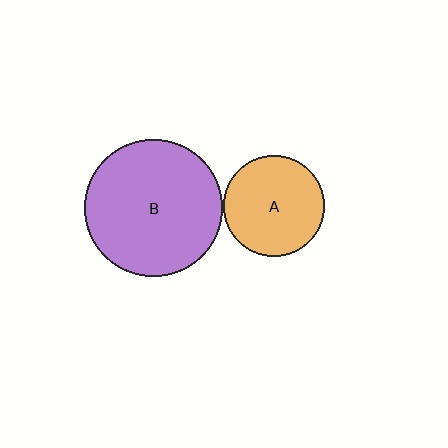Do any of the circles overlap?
No, none of the circles overlap.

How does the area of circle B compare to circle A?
Approximately 1.8 times.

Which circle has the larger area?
Circle B (purple).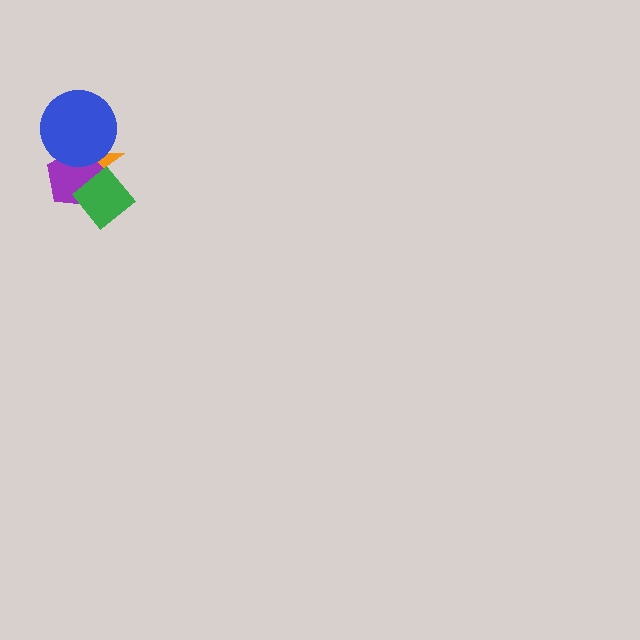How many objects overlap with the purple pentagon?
3 objects overlap with the purple pentagon.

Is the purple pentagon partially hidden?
Yes, it is partially covered by another shape.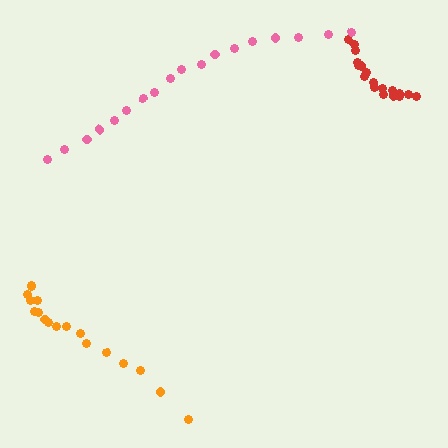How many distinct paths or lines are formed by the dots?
There are 3 distinct paths.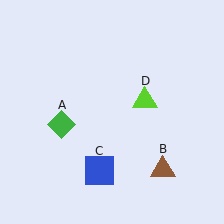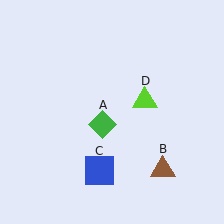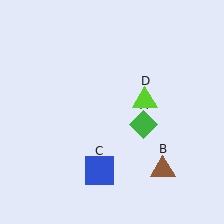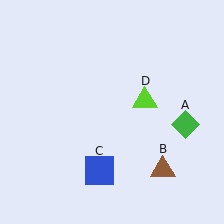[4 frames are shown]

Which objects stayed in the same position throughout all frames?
Brown triangle (object B) and blue square (object C) and lime triangle (object D) remained stationary.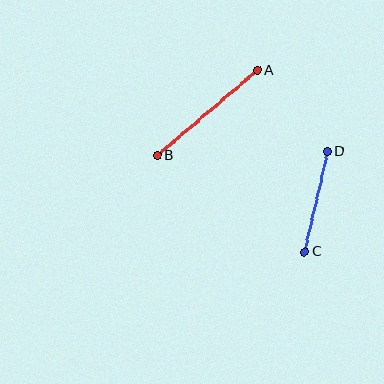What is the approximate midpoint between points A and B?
The midpoint is at approximately (207, 113) pixels.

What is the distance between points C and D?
The distance is approximately 103 pixels.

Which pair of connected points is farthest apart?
Points A and B are farthest apart.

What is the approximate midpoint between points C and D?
The midpoint is at approximately (316, 202) pixels.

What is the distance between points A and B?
The distance is approximately 131 pixels.